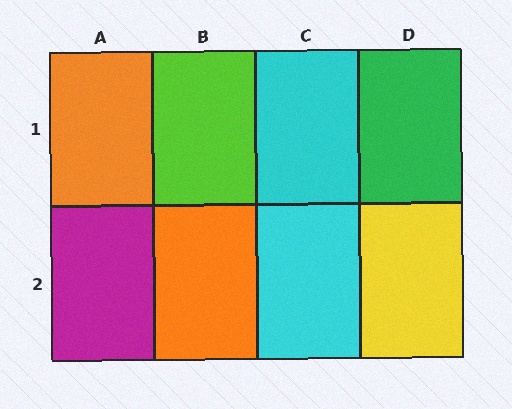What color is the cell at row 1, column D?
Green.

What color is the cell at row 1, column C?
Cyan.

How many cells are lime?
1 cell is lime.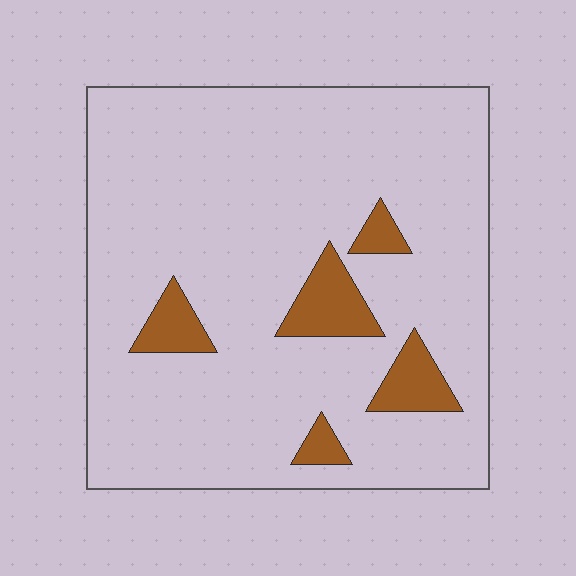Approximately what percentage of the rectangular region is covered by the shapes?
Approximately 10%.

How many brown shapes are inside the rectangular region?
5.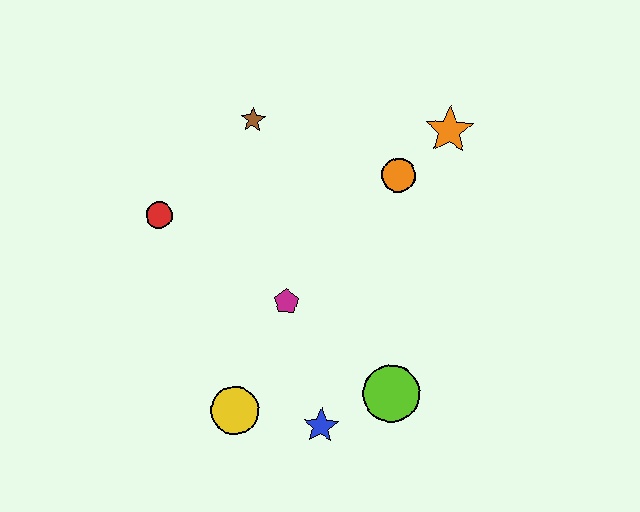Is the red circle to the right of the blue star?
No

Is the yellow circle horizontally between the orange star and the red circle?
Yes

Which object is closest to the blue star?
The lime circle is closest to the blue star.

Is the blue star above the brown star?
No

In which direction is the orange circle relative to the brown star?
The orange circle is to the right of the brown star.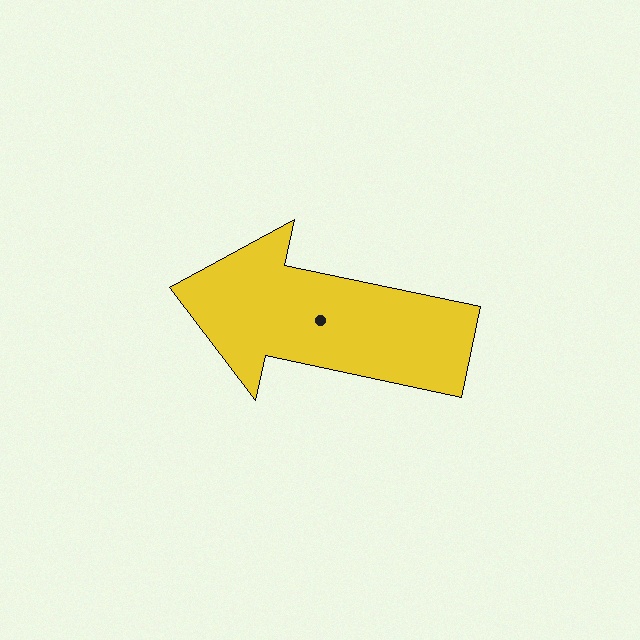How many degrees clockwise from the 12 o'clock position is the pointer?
Approximately 282 degrees.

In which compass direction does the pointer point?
West.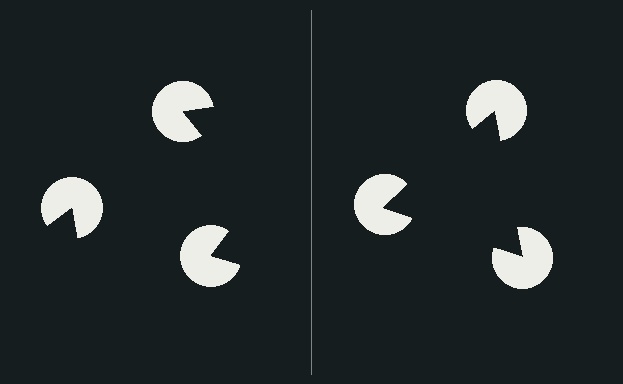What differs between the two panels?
The pac-man discs are positioned identically on both sides; only the wedge orientations differ. On the right they align to a triangle; on the left they are misaligned.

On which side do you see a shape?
An illusory triangle appears on the right side. On the left side the wedge cuts are rotated, so no coherent shape forms.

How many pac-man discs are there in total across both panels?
6 — 3 on each side.